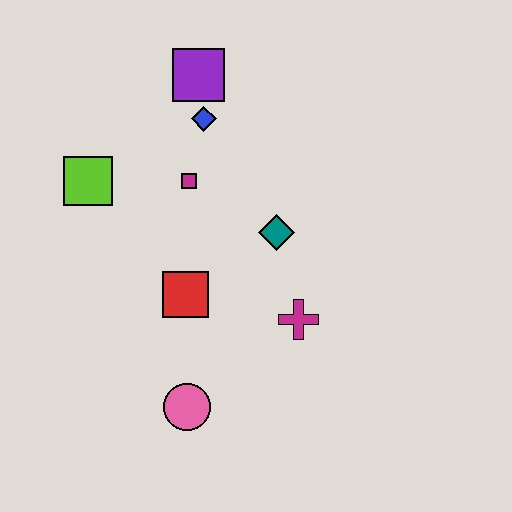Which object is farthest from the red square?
The purple square is farthest from the red square.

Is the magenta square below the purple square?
Yes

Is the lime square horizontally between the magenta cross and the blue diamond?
No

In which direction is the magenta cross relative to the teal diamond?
The magenta cross is below the teal diamond.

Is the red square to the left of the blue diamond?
Yes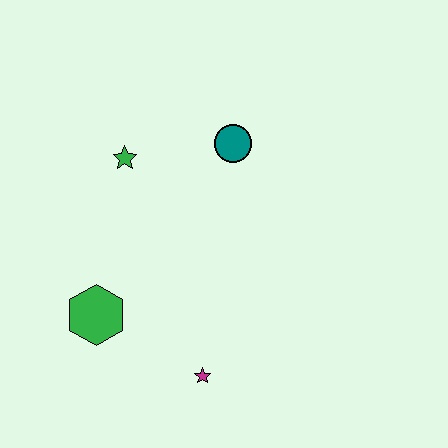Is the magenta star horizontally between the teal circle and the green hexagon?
Yes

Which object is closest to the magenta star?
The green hexagon is closest to the magenta star.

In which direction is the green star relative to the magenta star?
The green star is above the magenta star.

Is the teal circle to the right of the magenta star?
Yes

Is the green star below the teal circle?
Yes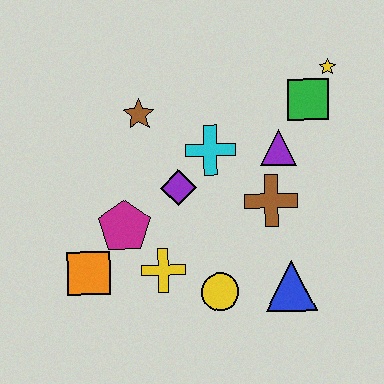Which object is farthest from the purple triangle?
The orange square is farthest from the purple triangle.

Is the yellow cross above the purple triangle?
No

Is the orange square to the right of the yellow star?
No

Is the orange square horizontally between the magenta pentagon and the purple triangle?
No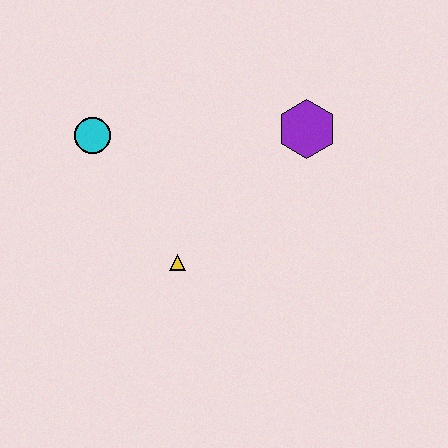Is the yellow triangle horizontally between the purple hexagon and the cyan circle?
Yes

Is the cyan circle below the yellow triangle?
No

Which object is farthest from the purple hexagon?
The cyan circle is farthest from the purple hexagon.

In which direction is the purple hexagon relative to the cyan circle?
The purple hexagon is to the right of the cyan circle.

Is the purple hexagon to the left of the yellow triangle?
No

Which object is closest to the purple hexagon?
The yellow triangle is closest to the purple hexagon.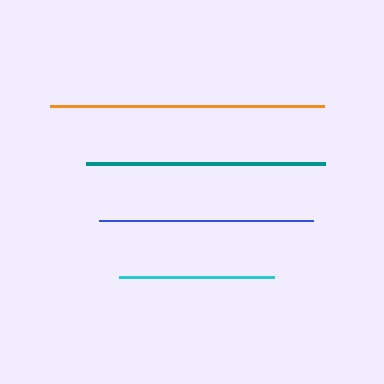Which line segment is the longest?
The orange line is the longest at approximately 274 pixels.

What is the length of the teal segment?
The teal segment is approximately 239 pixels long.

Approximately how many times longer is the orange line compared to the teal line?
The orange line is approximately 1.1 times the length of the teal line.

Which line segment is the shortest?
The cyan line is the shortest at approximately 155 pixels.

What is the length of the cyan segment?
The cyan segment is approximately 155 pixels long.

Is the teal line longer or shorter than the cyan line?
The teal line is longer than the cyan line.